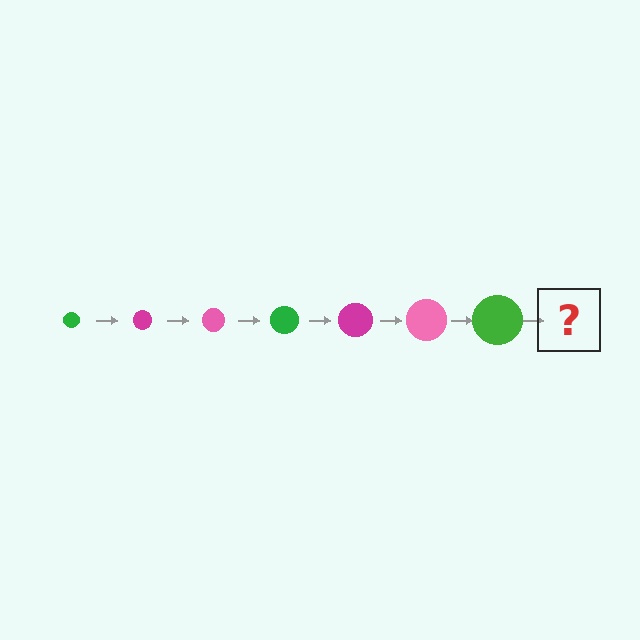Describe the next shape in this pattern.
It should be a magenta circle, larger than the previous one.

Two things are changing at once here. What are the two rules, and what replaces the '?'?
The two rules are that the circle grows larger each step and the color cycles through green, magenta, and pink. The '?' should be a magenta circle, larger than the previous one.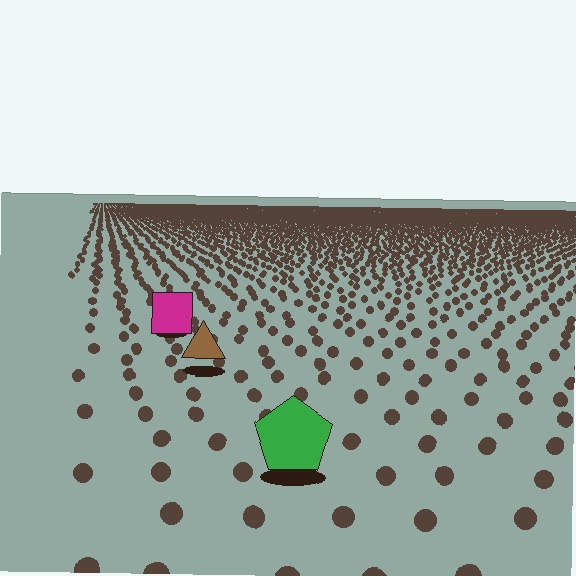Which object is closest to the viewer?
The green pentagon is closest. The texture marks near it are larger and more spread out.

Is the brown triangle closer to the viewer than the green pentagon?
No. The green pentagon is closer — you can tell from the texture gradient: the ground texture is coarser near it.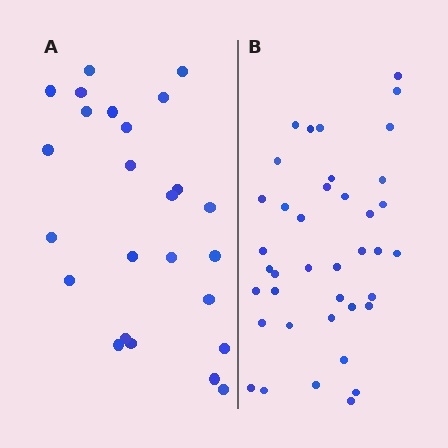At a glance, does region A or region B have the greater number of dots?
Region B (the right region) has more dots.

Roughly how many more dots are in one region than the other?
Region B has approximately 15 more dots than region A.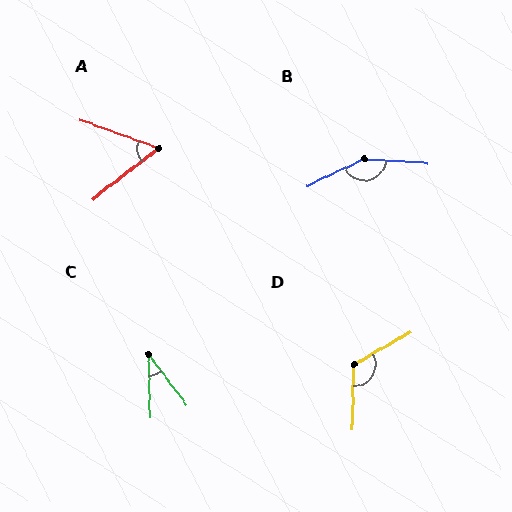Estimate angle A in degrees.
Approximately 58 degrees.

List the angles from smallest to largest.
C (36°), A (58°), D (122°), B (150°).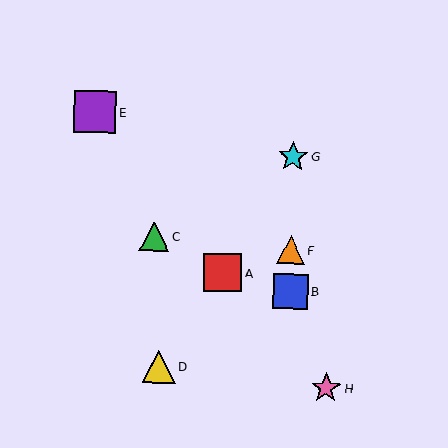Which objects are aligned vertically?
Objects B, F, G are aligned vertically.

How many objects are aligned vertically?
3 objects (B, F, G) are aligned vertically.